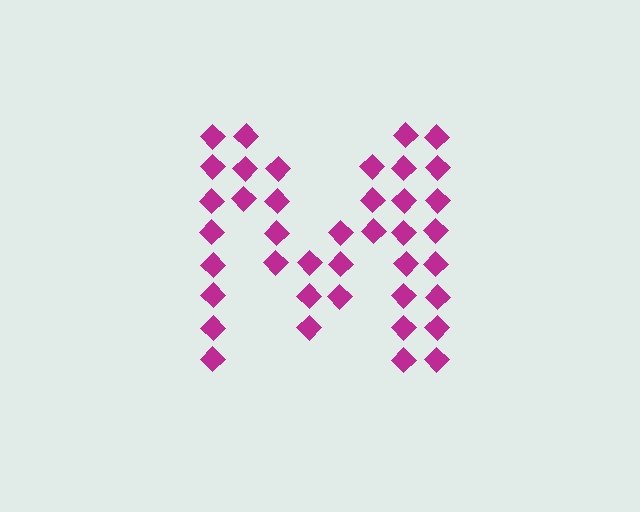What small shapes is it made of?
It is made of small diamonds.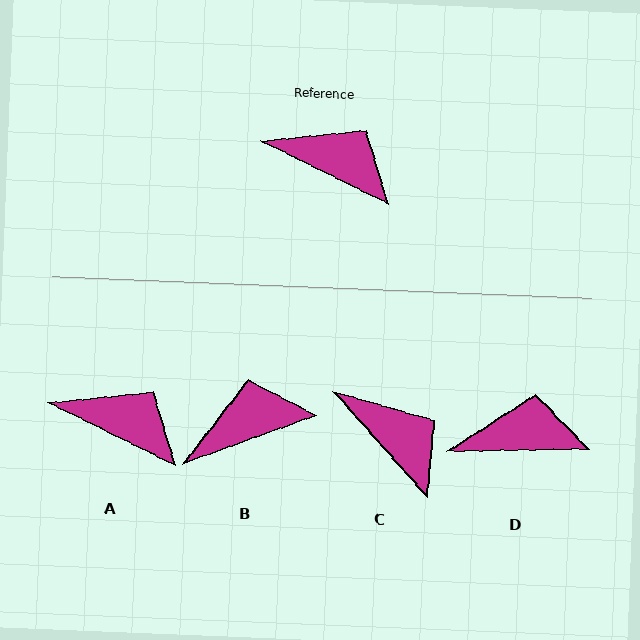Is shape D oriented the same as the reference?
No, it is off by about 27 degrees.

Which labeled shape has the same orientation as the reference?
A.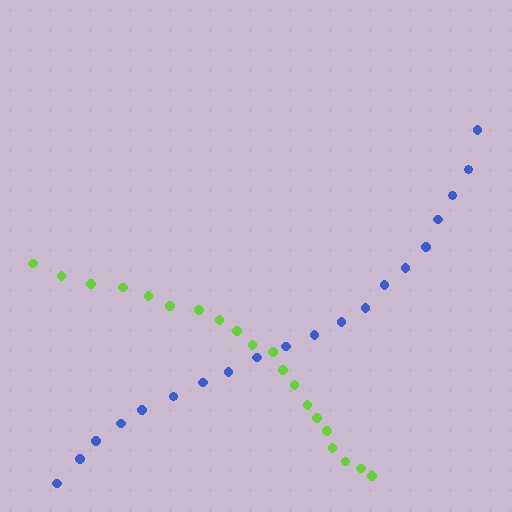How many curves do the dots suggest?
There are 2 distinct paths.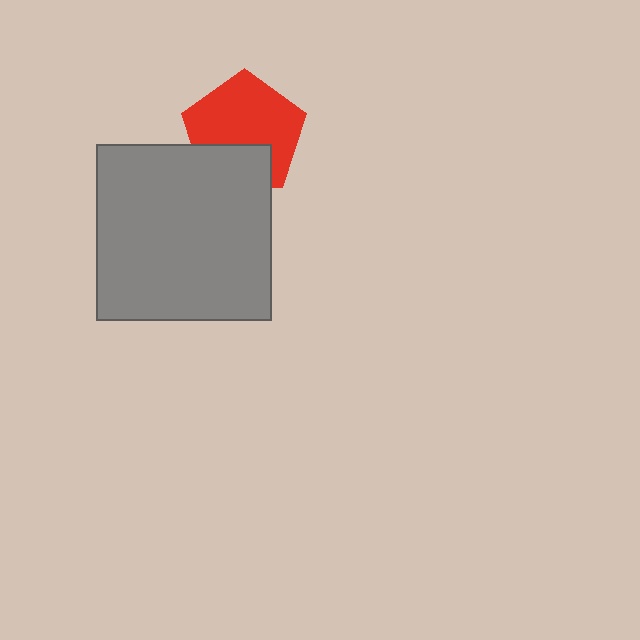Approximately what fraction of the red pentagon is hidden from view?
Roughly 31% of the red pentagon is hidden behind the gray square.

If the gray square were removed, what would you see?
You would see the complete red pentagon.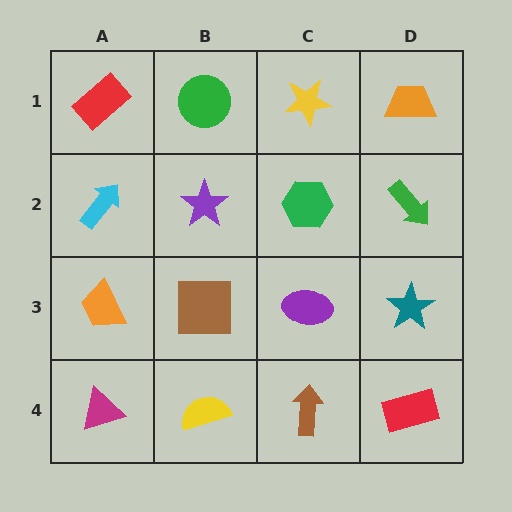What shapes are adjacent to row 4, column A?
An orange trapezoid (row 3, column A), a yellow semicircle (row 4, column B).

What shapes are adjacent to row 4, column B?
A brown square (row 3, column B), a magenta triangle (row 4, column A), a brown arrow (row 4, column C).